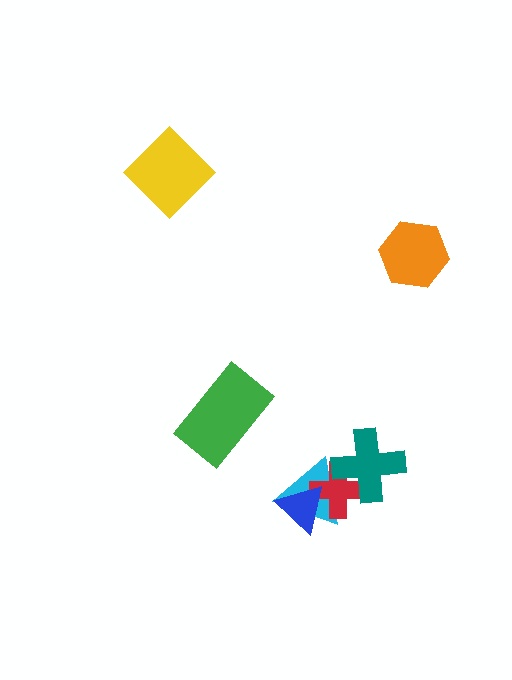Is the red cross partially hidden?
Yes, it is partially covered by another shape.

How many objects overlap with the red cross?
3 objects overlap with the red cross.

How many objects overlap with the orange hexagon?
0 objects overlap with the orange hexagon.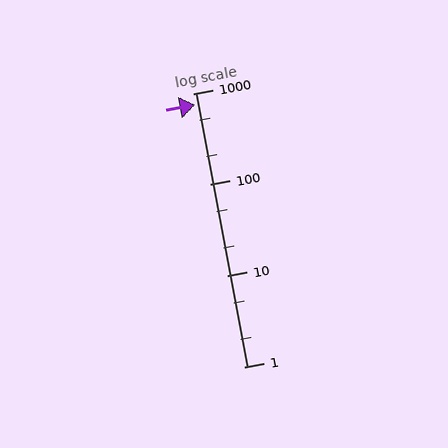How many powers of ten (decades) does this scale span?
The scale spans 3 decades, from 1 to 1000.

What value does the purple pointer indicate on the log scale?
The pointer indicates approximately 750.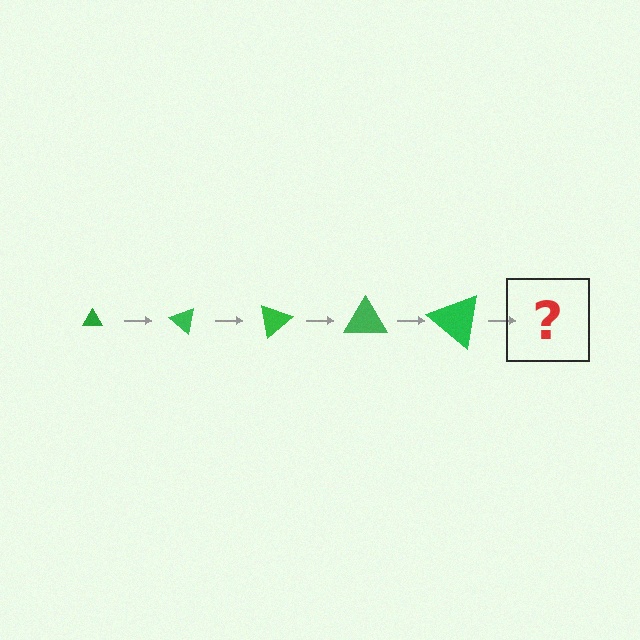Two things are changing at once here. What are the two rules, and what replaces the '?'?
The two rules are that the triangle grows larger each step and it rotates 40 degrees each step. The '?' should be a triangle, larger than the previous one and rotated 200 degrees from the start.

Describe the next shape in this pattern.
It should be a triangle, larger than the previous one and rotated 200 degrees from the start.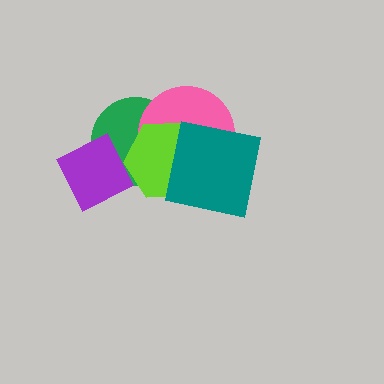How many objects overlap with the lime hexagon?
3 objects overlap with the lime hexagon.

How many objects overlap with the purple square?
1 object overlaps with the purple square.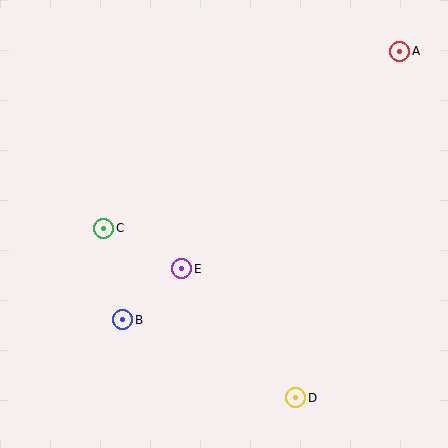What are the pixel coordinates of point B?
Point B is at (123, 320).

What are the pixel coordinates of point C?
Point C is at (104, 228).